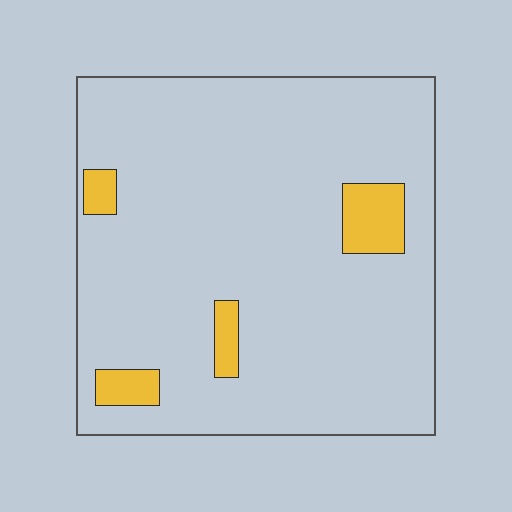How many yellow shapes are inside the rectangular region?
4.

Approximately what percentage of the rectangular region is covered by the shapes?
Approximately 10%.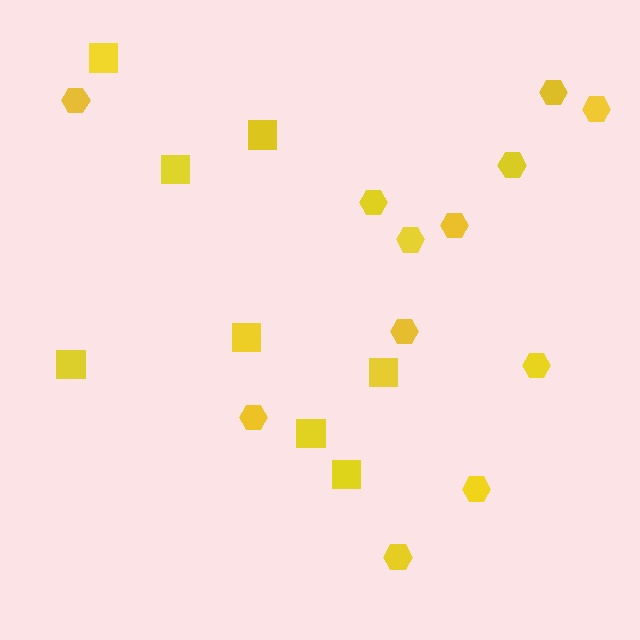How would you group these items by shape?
There are 2 groups: one group of squares (8) and one group of hexagons (12).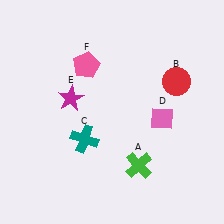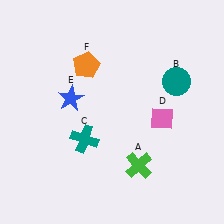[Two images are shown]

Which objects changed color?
B changed from red to teal. E changed from magenta to blue. F changed from pink to orange.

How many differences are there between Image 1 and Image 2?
There are 3 differences between the two images.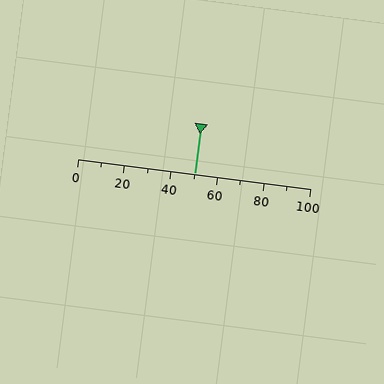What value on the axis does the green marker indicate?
The marker indicates approximately 50.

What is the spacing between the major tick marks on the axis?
The major ticks are spaced 20 apart.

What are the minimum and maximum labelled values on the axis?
The axis runs from 0 to 100.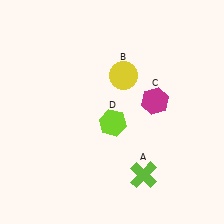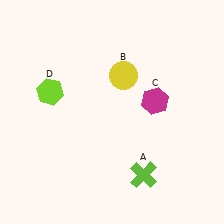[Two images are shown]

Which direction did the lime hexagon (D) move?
The lime hexagon (D) moved left.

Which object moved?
The lime hexagon (D) moved left.